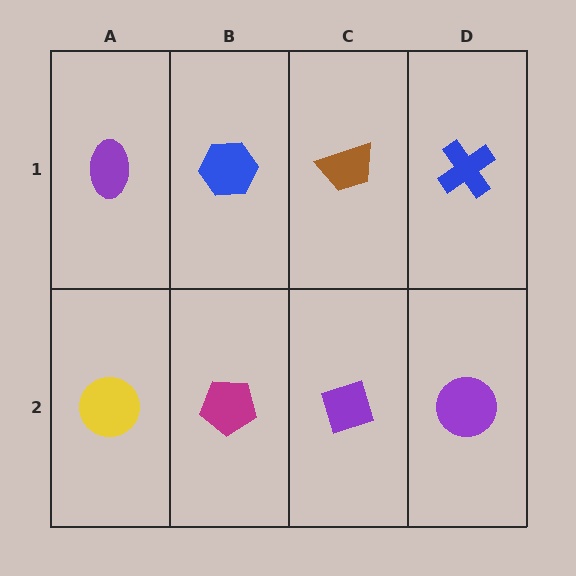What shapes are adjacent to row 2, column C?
A brown trapezoid (row 1, column C), a magenta pentagon (row 2, column B), a purple circle (row 2, column D).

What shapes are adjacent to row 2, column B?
A blue hexagon (row 1, column B), a yellow circle (row 2, column A), a purple diamond (row 2, column C).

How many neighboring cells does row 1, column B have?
3.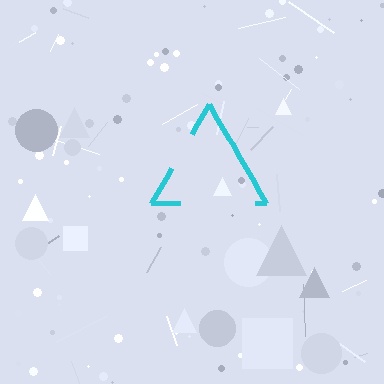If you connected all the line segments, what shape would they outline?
They would outline a triangle.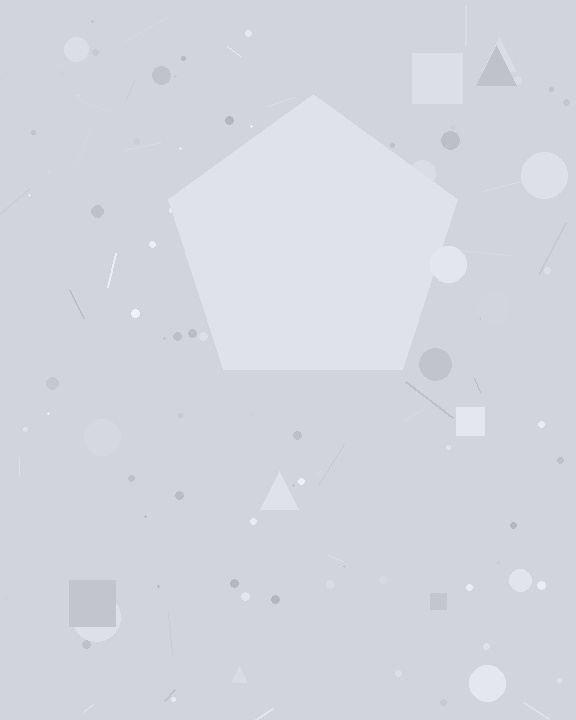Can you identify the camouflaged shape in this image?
The camouflaged shape is a pentagon.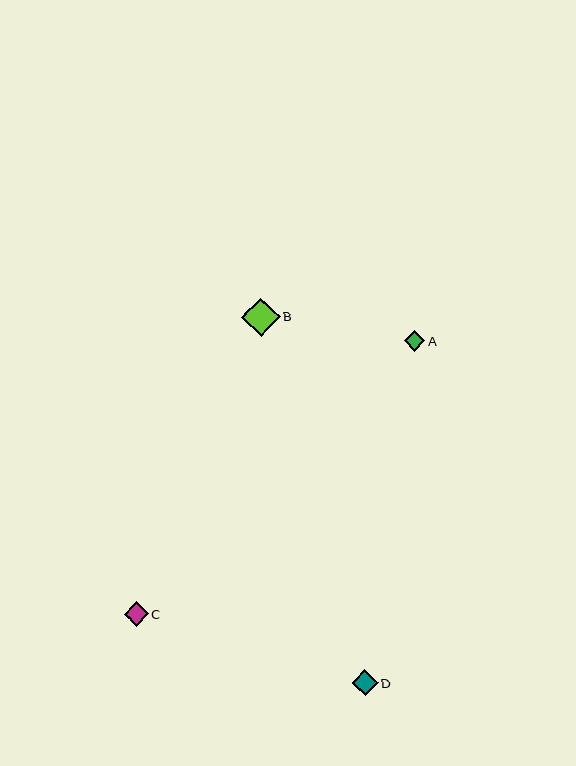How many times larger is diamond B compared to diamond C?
Diamond B is approximately 1.6 times the size of diamond C.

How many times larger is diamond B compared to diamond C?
Diamond B is approximately 1.6 times the size of diamond C.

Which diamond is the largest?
Diamond B is the largest with a size of approximately 39 pixels.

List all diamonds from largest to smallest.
From largest to smallest: B, D, C, A.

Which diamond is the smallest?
Diamond A is the smallest with a size of approximately 21 pixels.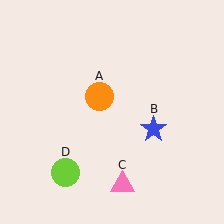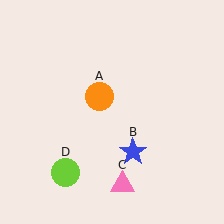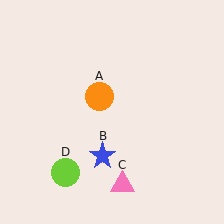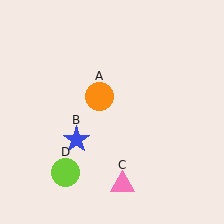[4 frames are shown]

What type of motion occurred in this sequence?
The blue star (object B) rotated clockwise around the center of the scene.